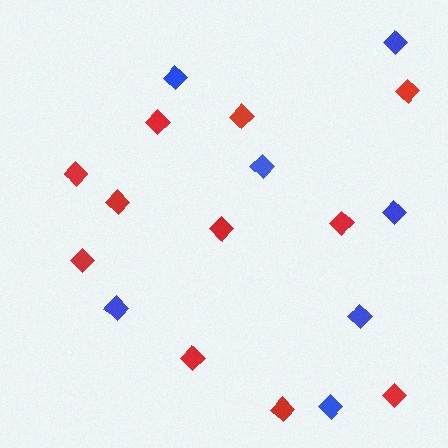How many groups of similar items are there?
There are 2 groups: one group of red diamonds (11) and one group of blue diamonds (7).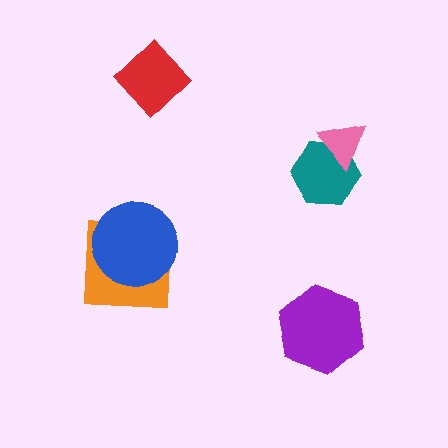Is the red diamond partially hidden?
No, no other shape covers it.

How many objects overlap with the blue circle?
1 object overlaps with the blue circle.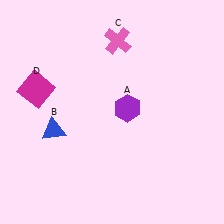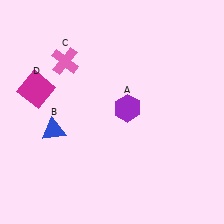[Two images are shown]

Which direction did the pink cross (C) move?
The pink cross (C) moved left.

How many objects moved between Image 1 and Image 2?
1 object moved between the two images.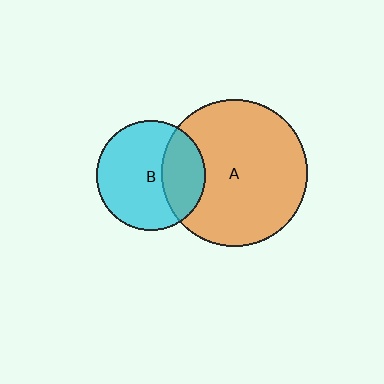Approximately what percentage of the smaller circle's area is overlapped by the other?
Approximately 30%.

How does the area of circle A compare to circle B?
Approximately 1.8 times.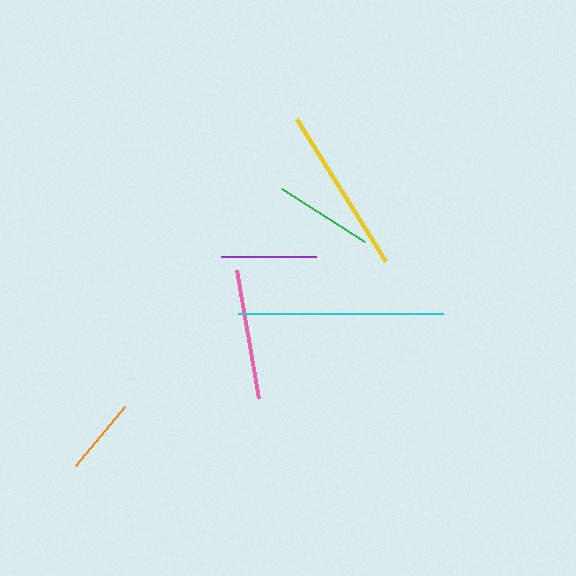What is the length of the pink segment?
The pink segment is approximately 130 pixels long.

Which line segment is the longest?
The cyan line is the longest at approximately 204 pixels.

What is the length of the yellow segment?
The yellow segment is approximately 168 pixels long.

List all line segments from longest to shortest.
From longest to shortest: cyan, yellow, pink, green, purple, orange.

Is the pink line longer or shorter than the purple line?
The pink line is longer than the purple line.